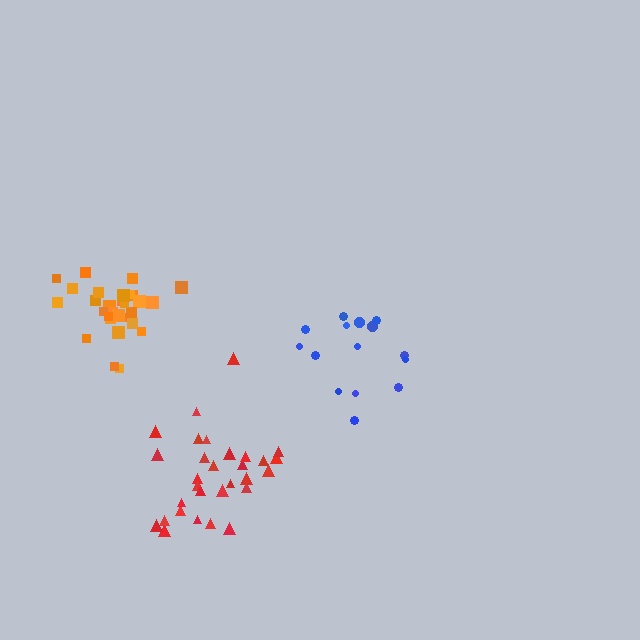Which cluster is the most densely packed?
Orange.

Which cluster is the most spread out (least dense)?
Blue.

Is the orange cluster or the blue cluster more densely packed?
Orange.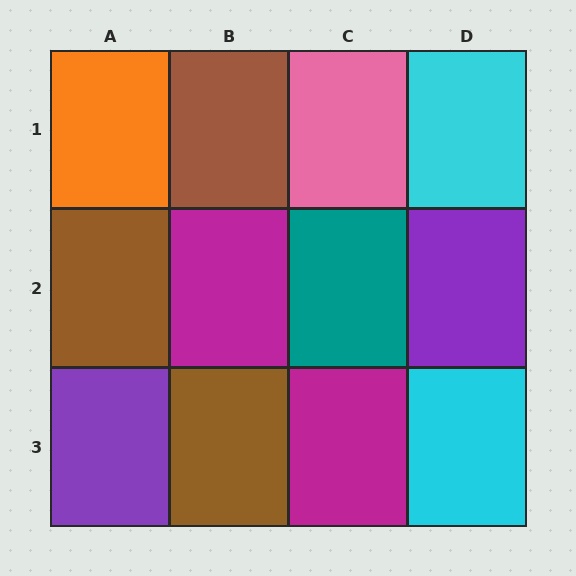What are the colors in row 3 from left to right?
Purple, brown, magenta, cyan.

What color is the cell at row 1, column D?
Cyan.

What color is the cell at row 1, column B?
Brown.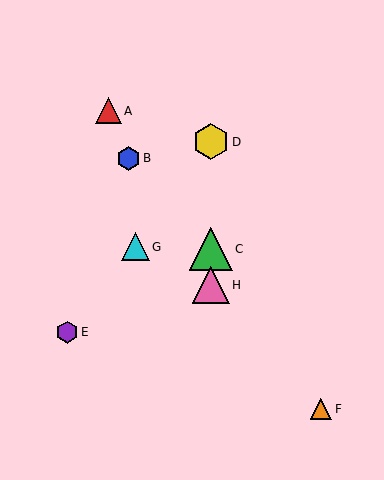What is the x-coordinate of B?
Object B is at x≈129.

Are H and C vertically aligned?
Yes, both are at x≈211.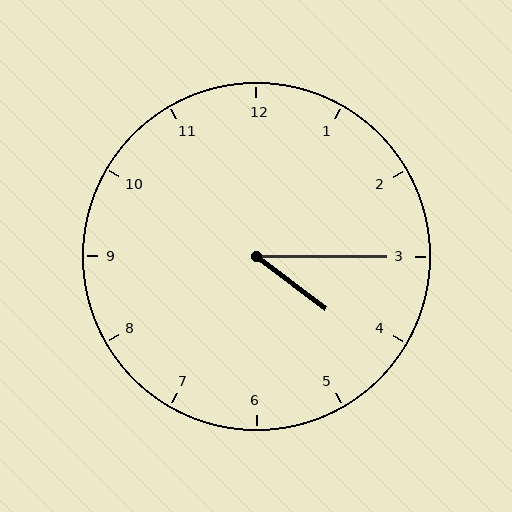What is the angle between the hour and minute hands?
Approximately 38 degrees.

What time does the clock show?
4:15.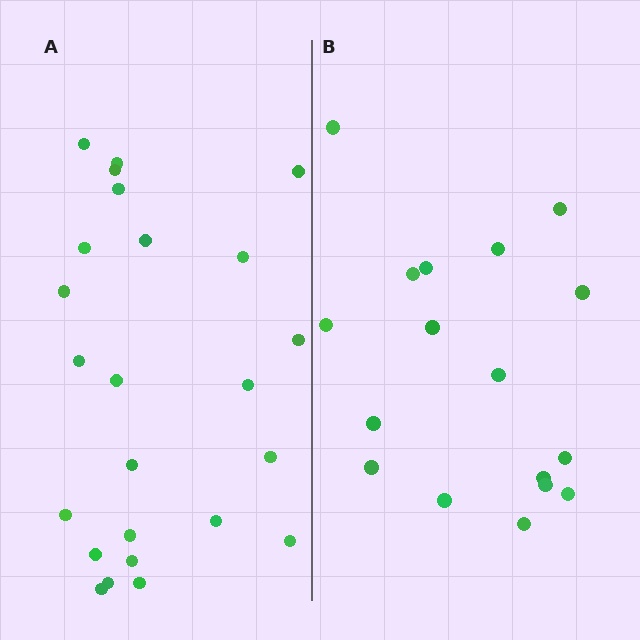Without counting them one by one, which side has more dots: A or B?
Region A (the left region) has more dots.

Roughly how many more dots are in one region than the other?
Region A has roughly 8 or so more dots than region B.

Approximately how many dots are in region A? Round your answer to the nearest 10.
About 20 dots. (The exact count is 24, which rounds to 20.)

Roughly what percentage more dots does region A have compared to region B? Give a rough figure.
About 40% more.